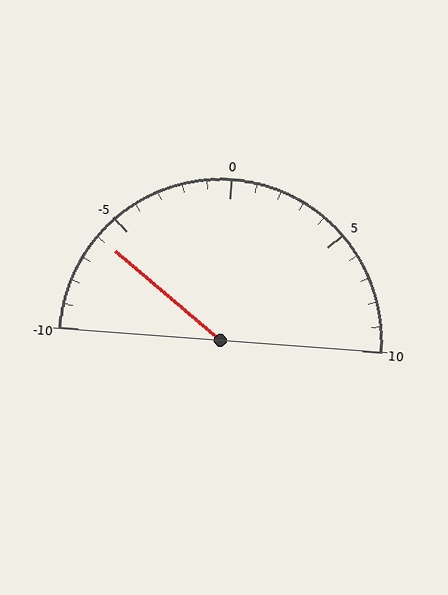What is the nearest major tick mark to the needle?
The nearest major tick mark is -5.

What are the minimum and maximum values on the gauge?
The gauge ranges from -10 to 10.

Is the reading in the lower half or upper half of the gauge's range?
The reading is in the lower half of the range (-10 to 10).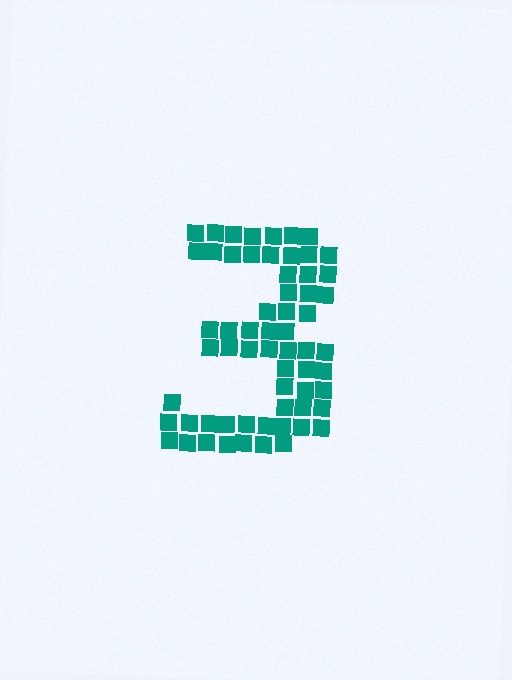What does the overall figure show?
The overall figure shows the digit 3.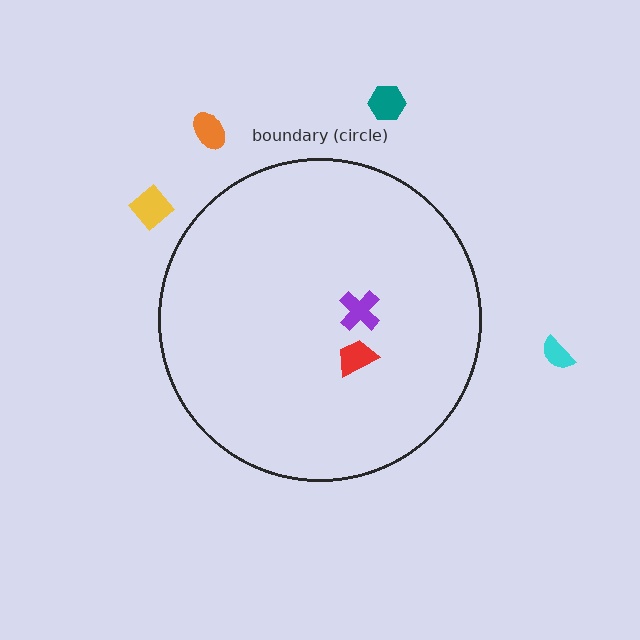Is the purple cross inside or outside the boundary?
Inside.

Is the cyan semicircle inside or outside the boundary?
Outside.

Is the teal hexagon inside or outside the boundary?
Outside.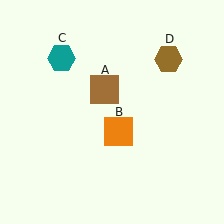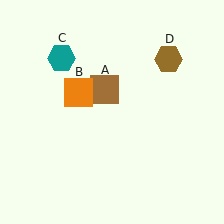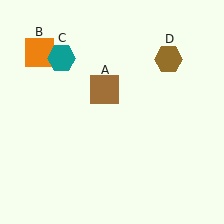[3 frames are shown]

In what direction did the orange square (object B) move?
The orange square (object B) moved up and to the left.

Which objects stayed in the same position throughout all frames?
Brown square (object A) and teal hexagon (object C) and brown hexagon (object D) remained stationary.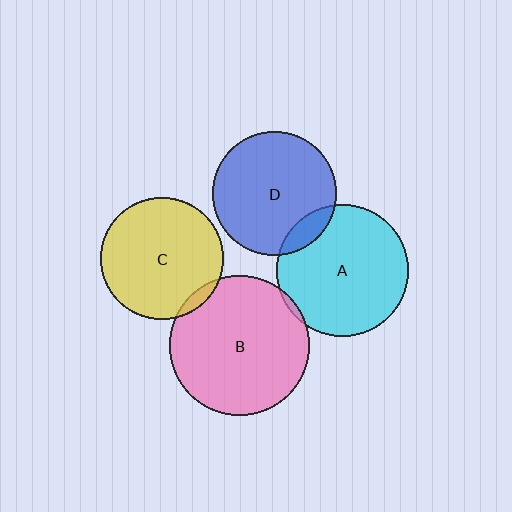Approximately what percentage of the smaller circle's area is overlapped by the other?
Approximately 10%.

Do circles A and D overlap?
Yes.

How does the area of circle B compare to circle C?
Approximately 1.3 times.